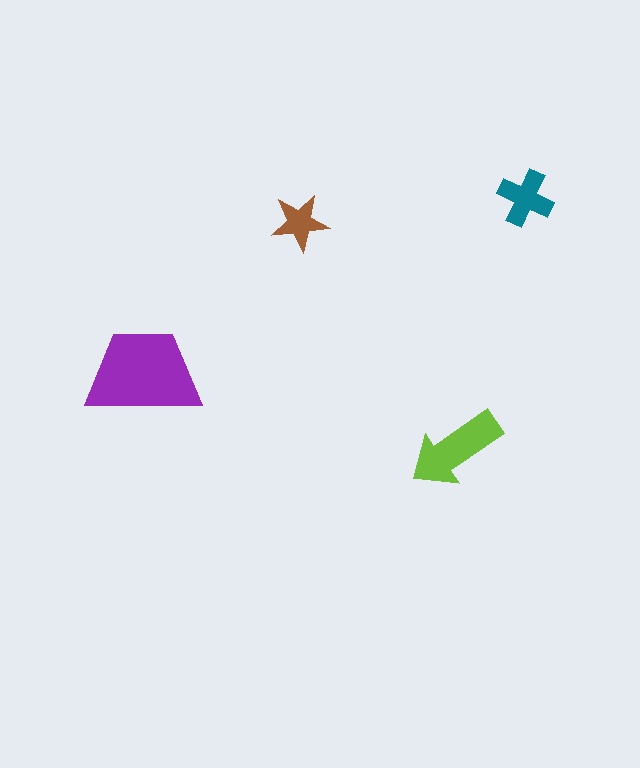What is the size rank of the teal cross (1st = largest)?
3rd.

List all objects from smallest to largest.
The brown star, the teal cross, the lime arrow, the purple trapezoid.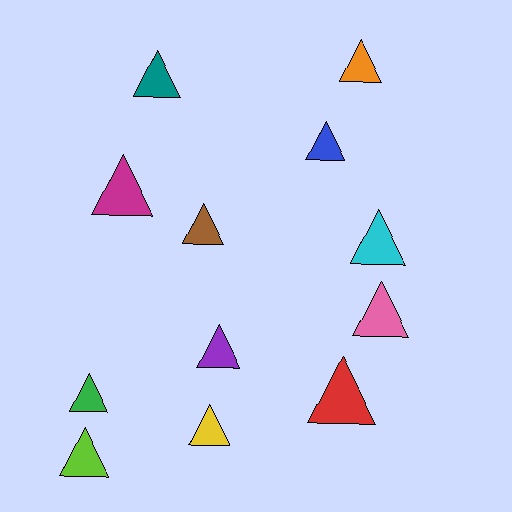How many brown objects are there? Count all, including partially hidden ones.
There is 1 brown object.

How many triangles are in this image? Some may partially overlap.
There are 12 triangles.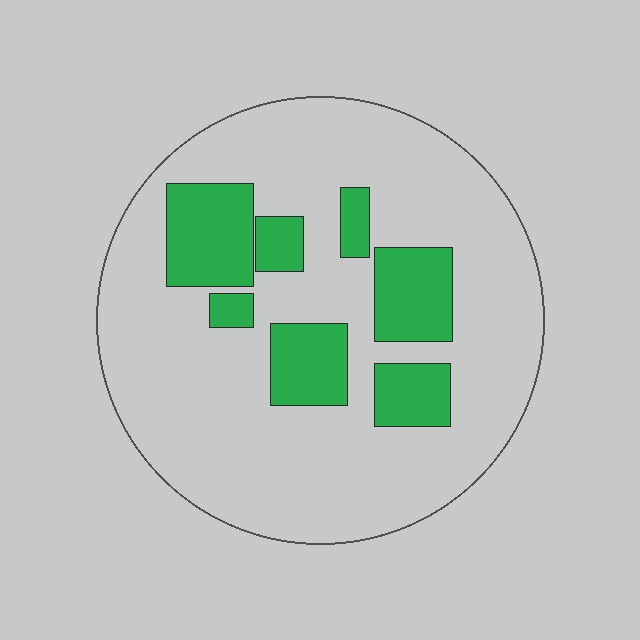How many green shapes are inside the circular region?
7.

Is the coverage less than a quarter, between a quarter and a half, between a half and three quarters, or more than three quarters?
Less than a quarter.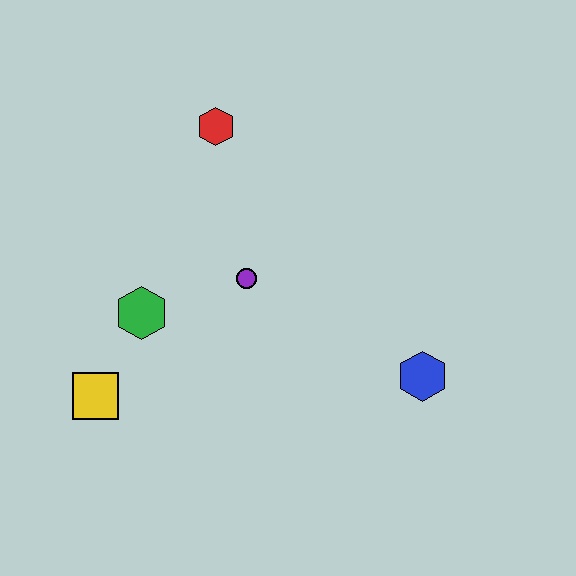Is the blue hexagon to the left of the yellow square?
No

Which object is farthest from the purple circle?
The blue hexagon is farthest from the purple circle.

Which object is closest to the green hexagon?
The yellow square is closest to the green hexagon.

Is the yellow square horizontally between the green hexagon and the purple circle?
No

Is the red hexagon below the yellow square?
No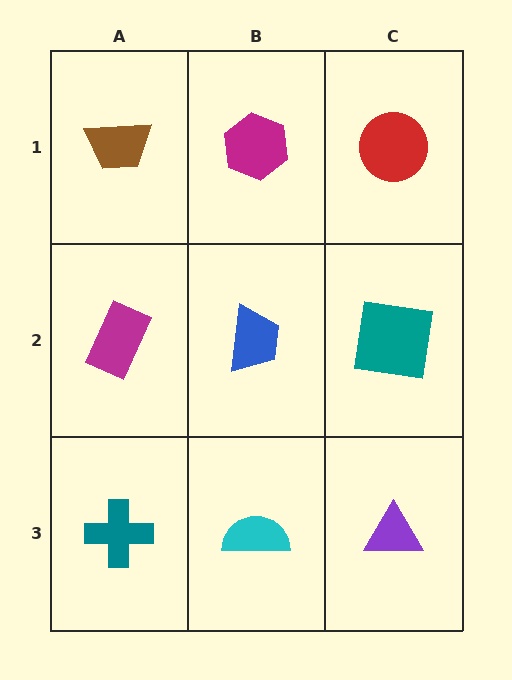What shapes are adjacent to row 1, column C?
A teal square (row 2, column C), a magenta hexagon (row 1, column B).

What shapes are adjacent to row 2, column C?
A red circle (row 1, column C), a purple triangle (row 3, column C), a blue trapezoid (row 2, column B).